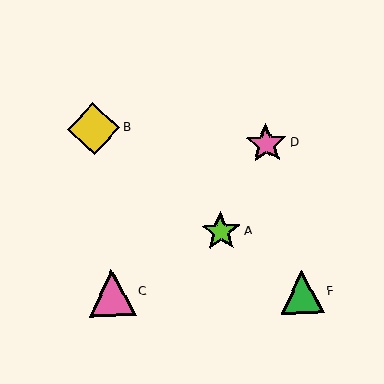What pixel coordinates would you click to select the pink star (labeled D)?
Click at (266, 144) to select the pink star D.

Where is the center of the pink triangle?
The center of the pink triangle is at (112, 293).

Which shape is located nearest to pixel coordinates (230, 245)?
The lime star (labeled A) at (221, 232) is nearest to that location.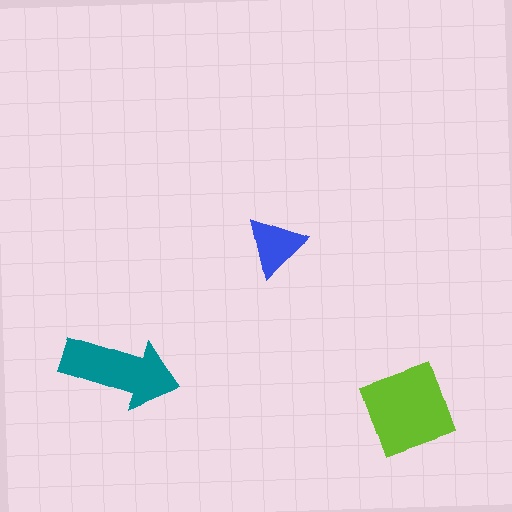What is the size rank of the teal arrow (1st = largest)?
2nd.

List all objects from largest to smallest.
The lime square, the teal arrow, the blue triangle.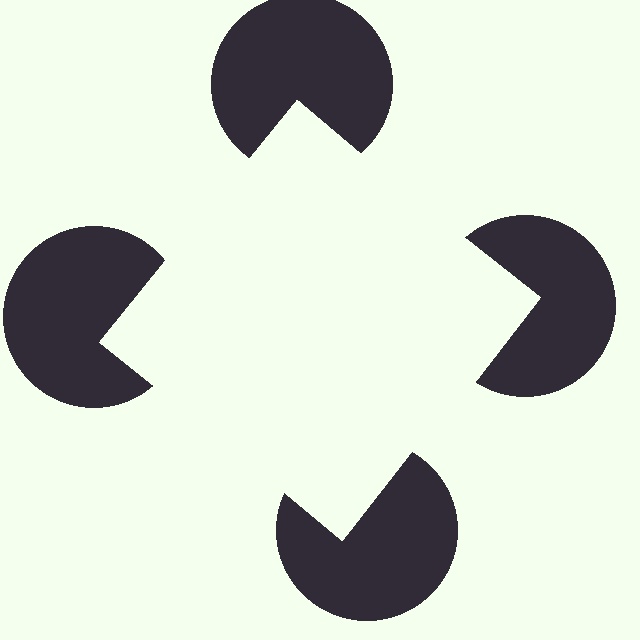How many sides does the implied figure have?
4 sides.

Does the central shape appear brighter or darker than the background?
It typically appears slightly brighter than the background, even though no actual brightness change is drawn.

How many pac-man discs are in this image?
There are 4 — one at each vertex of the illusory square.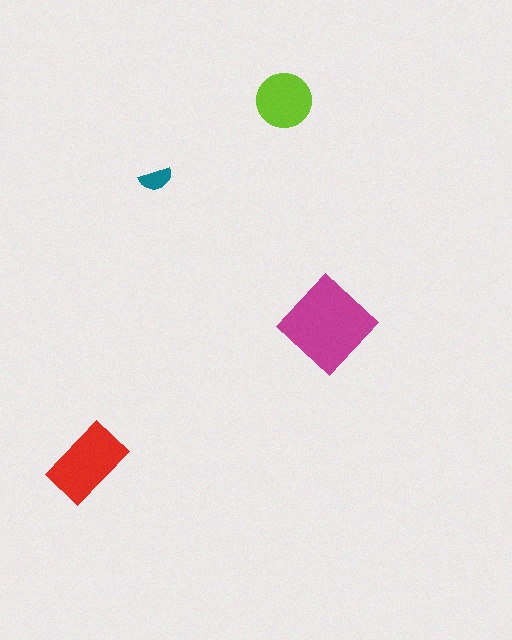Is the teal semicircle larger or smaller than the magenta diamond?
Smaller.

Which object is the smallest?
The teal semicircle.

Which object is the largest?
The magenta diamond.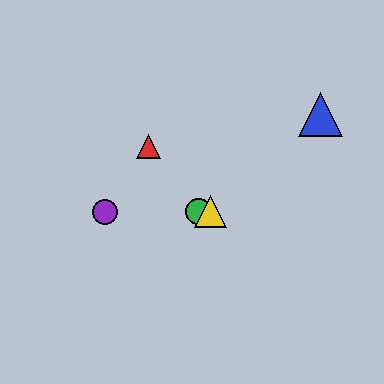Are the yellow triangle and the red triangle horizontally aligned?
No, the yellow triangle is at y≈212 and the red triangle is at y≈146.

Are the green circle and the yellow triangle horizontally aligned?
Yes, both are at y≈212.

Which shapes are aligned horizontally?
The green circle, the yellow triangle, the purple circle are aligned horizontally.